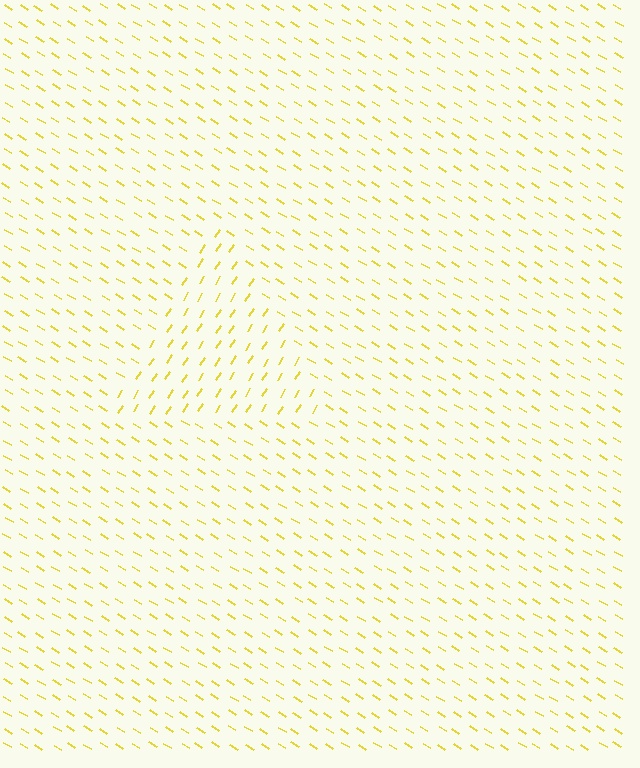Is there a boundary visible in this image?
Yes, there is a texture boundary formed by a change in line orientation.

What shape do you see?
I see a triangle.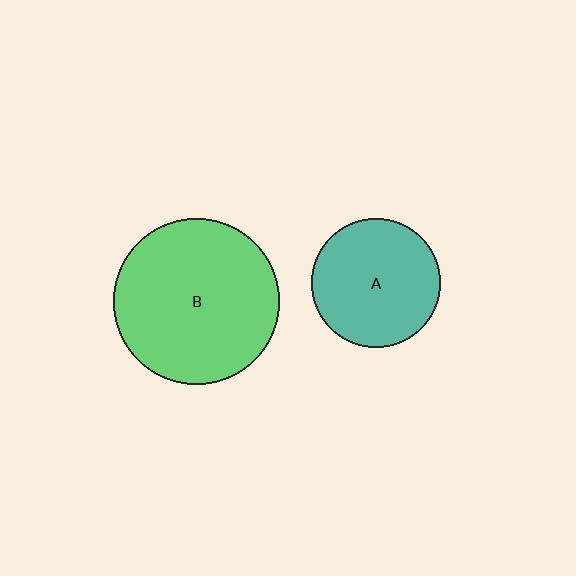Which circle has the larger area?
Circle B (green).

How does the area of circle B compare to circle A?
Approximately 1.7 times.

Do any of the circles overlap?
No, none of the circles overlap.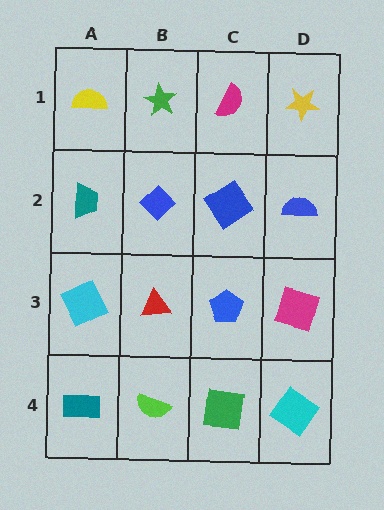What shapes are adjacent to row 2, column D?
A yellow star (row 1, column D), a magenta square (row 3, column D), a blue diamond (row 2, column C).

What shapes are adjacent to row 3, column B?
A blue diamond (row 2, column B), a lime semicircle (row 4, column B), a cyan square (row 3, column A), a blue pentagon (row 3, column C).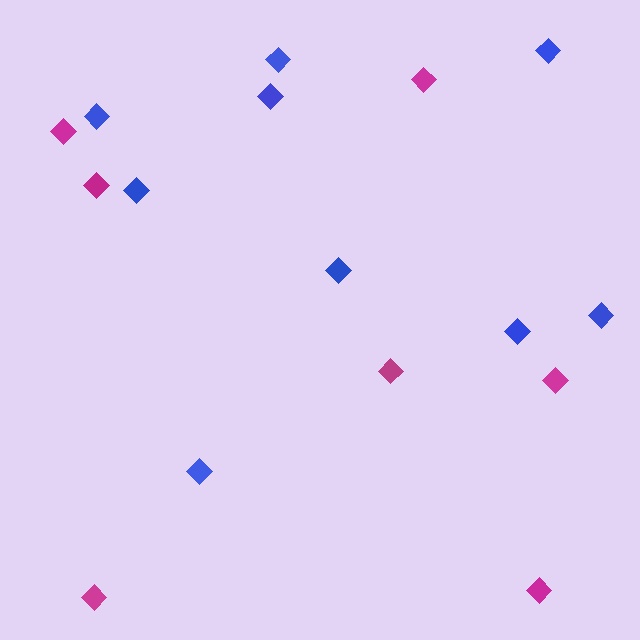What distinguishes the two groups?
There are 2 groups: one group of blue diamonds (9) and one group of magenta diamonds (7).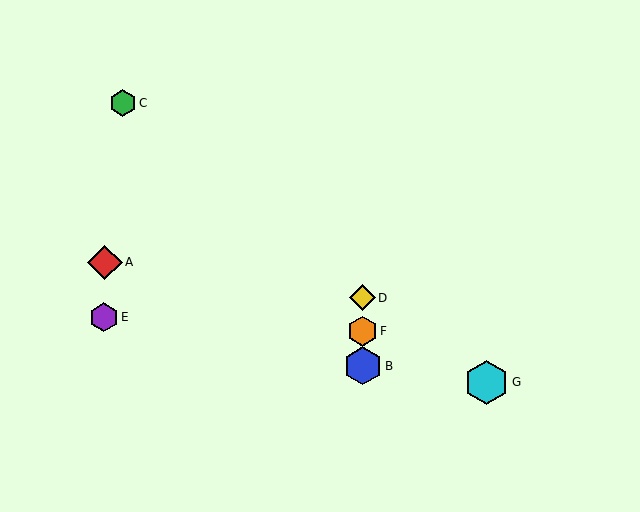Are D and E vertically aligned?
No, D is at x≈363 and E is at x≈104.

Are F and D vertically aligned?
Yes, both are at x≈363.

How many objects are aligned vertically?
3 objects (B, D, F) are aligned vertically.